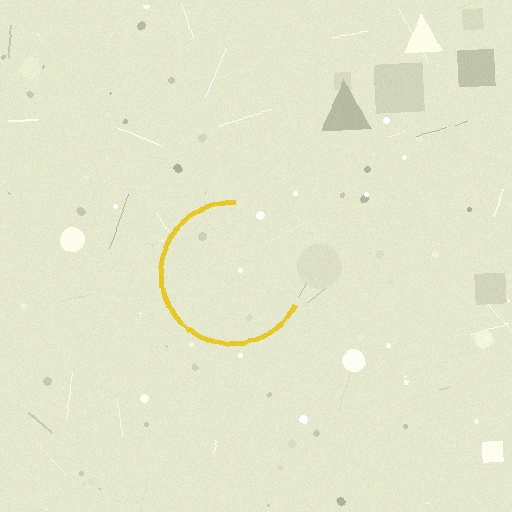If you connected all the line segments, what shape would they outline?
They would outline a circle.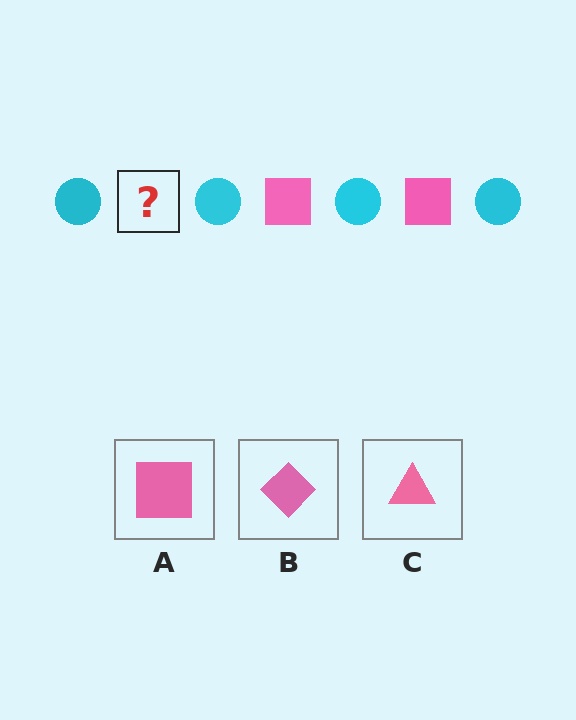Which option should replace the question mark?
Option A.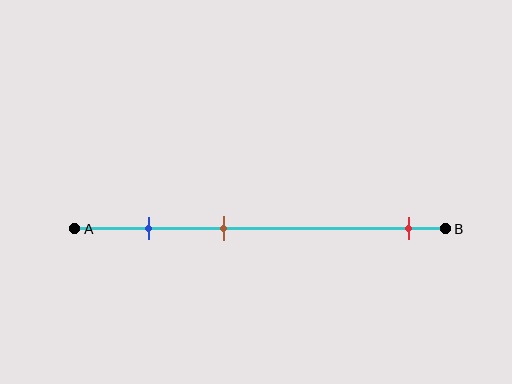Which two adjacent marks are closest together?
The blue and brown marks are the closest adjacent pair.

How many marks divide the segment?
There are 3 marks dividing the segment.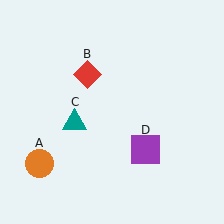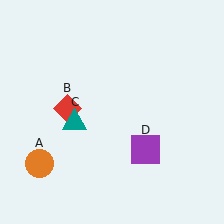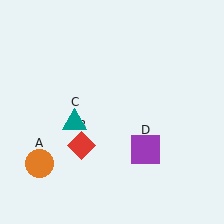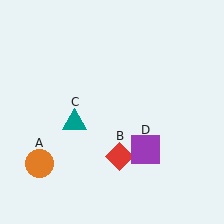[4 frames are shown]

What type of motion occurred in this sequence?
The red diamond (object B) rotated counterclockwise around the center of the scene.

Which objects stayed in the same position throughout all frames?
Orange circle (object A) and teal triangle (object C) and purple square (object D) remained stationary.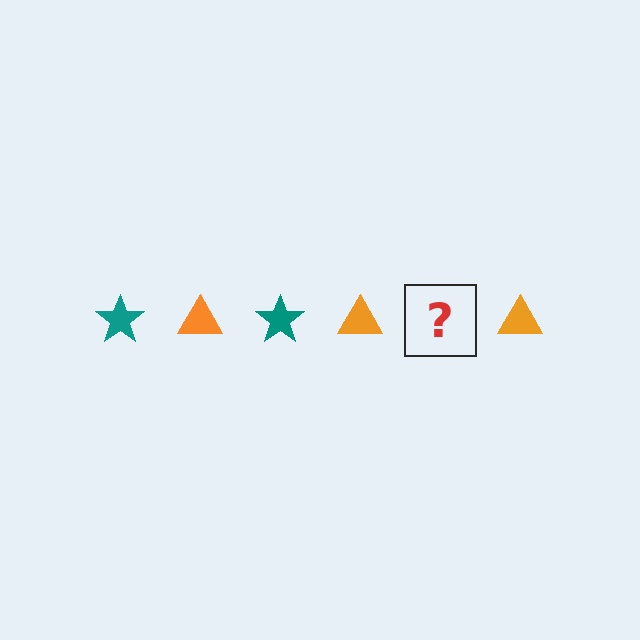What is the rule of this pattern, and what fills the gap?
The rule is that the pattern alternates between teal star and orange triangle. The gap should be filled with a teal star.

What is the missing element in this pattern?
The missing element is a teal star.